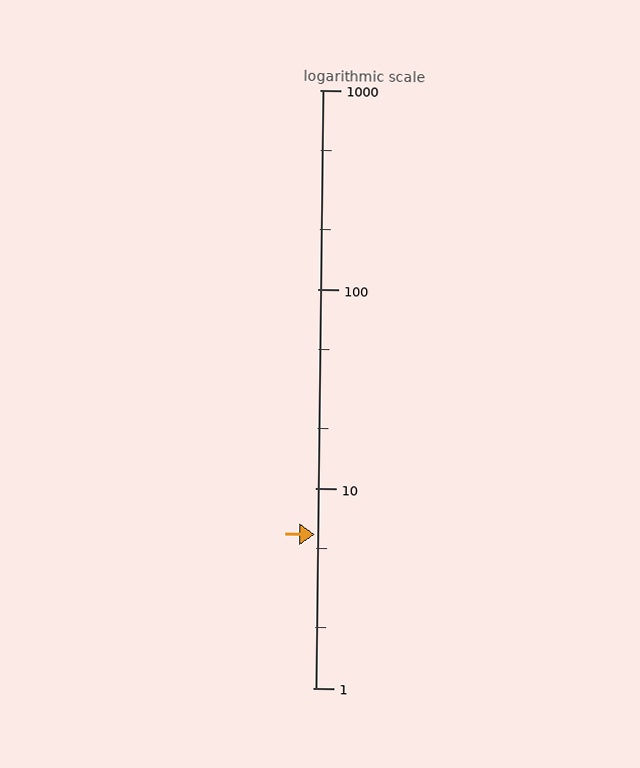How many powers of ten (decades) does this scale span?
The scale spans 3 decades, from 1 to 1000.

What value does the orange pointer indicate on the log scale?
The pointer indicates approximately 5.9.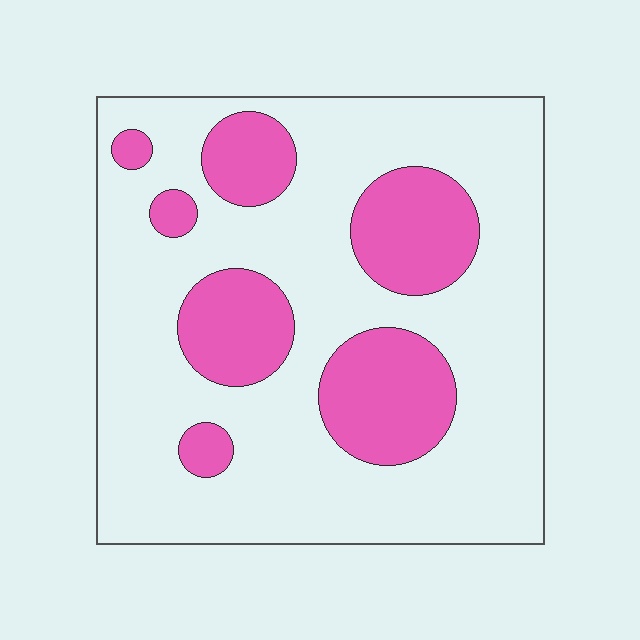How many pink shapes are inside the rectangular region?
7.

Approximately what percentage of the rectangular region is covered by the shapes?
Approximately 25%.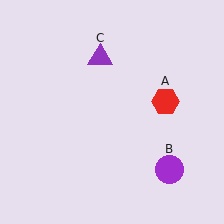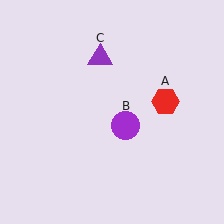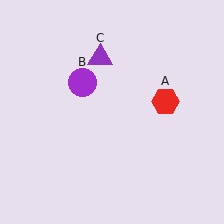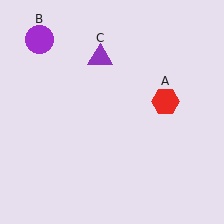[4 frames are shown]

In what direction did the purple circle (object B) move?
The purple circle (object B) moved up and to the left.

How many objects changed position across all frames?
1 object changed position: purple circle (object B).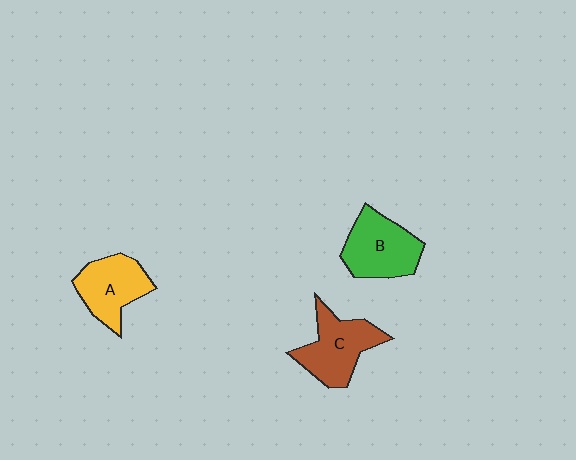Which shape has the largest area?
Shape B (green).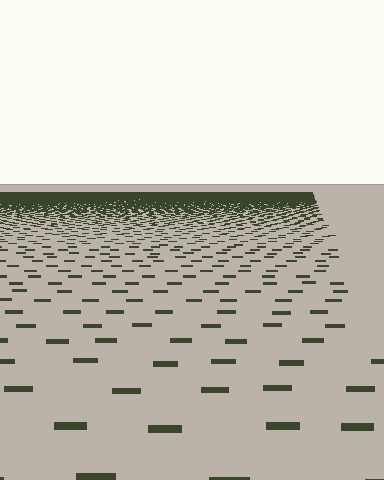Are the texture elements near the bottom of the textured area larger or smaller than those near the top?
Larger. Near the bottom, elements are closer to the viewer and appear at a bigger on-screen size.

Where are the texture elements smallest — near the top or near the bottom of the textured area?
Near the top.